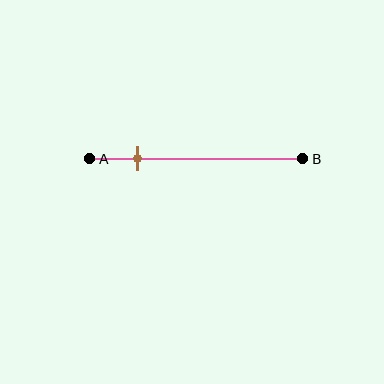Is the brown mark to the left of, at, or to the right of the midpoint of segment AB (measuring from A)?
The brown mark is to the left of the midpoint of segment AB.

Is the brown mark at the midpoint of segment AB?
No, the mark is at about 20% from A, not at the 50% midpoint.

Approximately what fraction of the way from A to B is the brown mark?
The brown mark is approximately 20% of the way from A to B.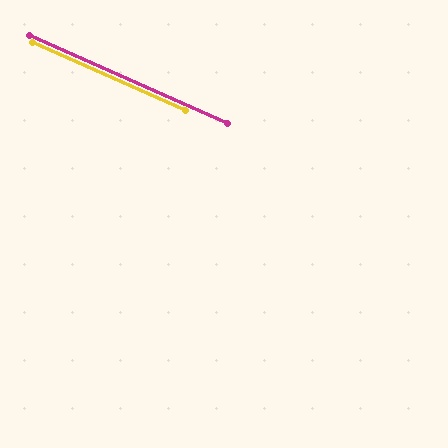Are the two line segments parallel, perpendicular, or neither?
Parallel — their directions differ by only 0.1°.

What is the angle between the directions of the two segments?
Approximately 0 degrees.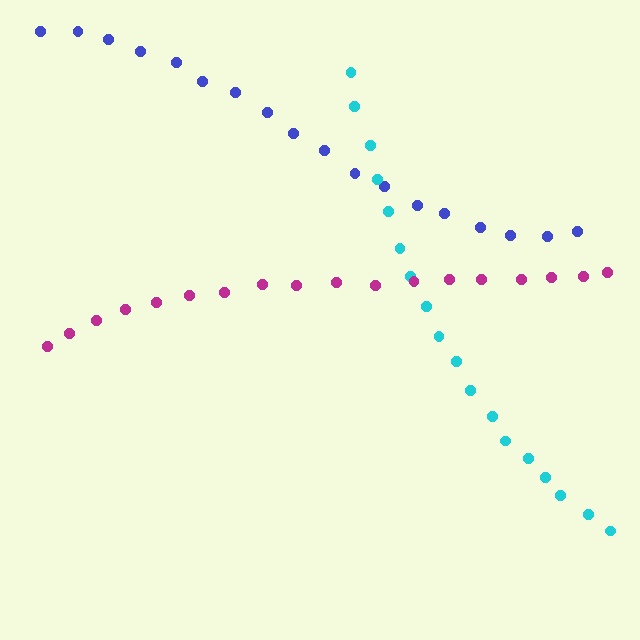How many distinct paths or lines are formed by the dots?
There are 3 distinct paths.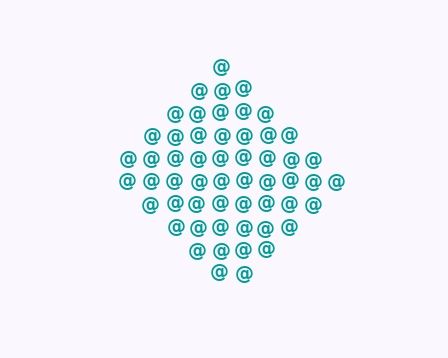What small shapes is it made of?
It is made of small at signs.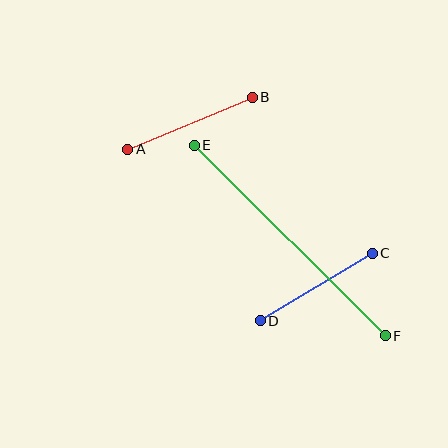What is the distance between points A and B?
The distance is approximately 135 pixels.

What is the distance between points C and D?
The distance is approximately 131 pixels.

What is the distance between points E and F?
The distance is approximately 270 pixels.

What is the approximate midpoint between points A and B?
The midpoint is at approximately (190, 123) pixels.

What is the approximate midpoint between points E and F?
The midpoint is at approximately (290, 240) pixels.